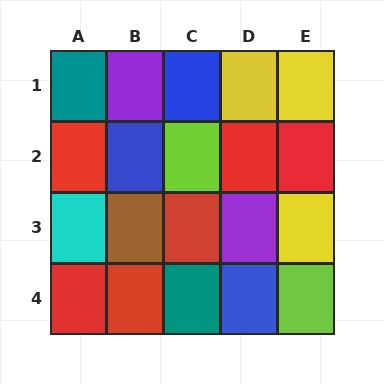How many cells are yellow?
3 cells are yellow.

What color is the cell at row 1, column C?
Blue.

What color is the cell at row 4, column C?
Teal.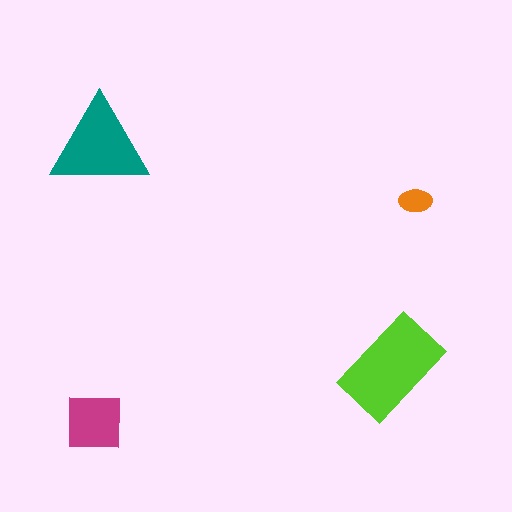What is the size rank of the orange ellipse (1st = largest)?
4th.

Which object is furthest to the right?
The orange ellipse is rightmost.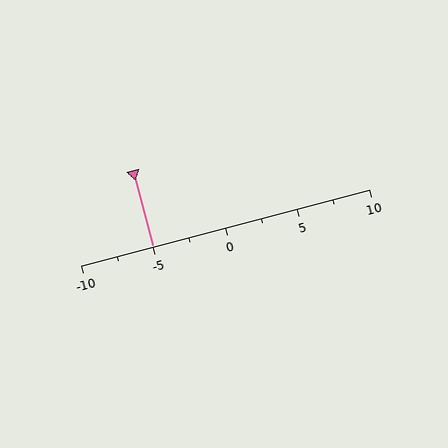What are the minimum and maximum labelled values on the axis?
The axis runs from -10 to 10.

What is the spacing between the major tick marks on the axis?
The major ticks are spaced 5 apart.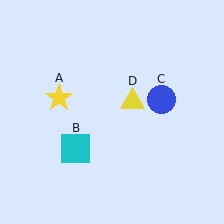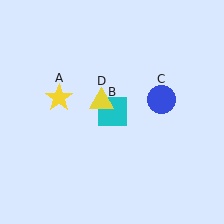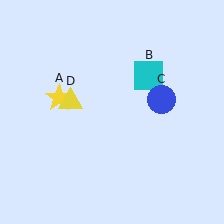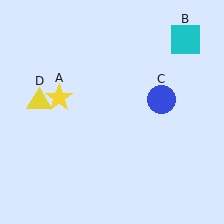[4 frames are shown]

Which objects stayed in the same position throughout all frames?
Yellow star (object A) and blue circle (object C) remained stationary.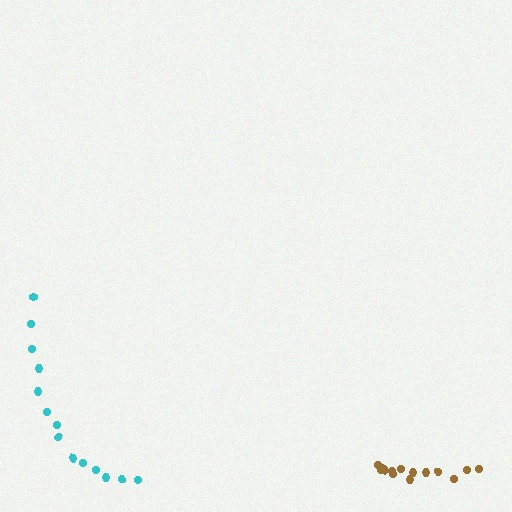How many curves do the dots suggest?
There are 2 distinct paths.